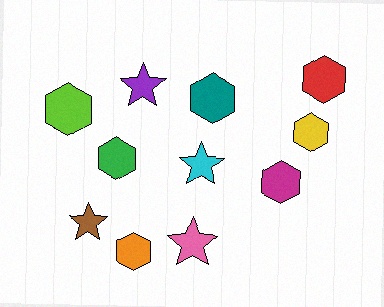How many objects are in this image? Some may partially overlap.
There are 11 objects.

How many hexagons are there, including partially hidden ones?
There are 7 hexagons.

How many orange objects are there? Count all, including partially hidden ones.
There is 1 orange object.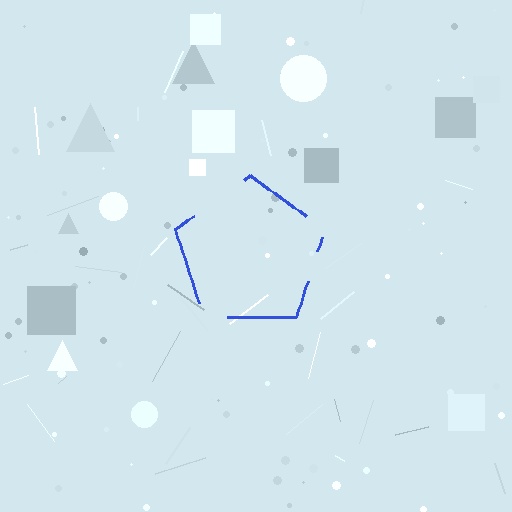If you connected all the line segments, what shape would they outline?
They would outline a pentagon.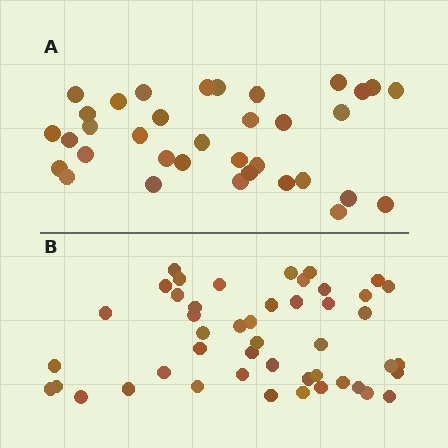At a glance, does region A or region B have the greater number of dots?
Region B (the bottom region) has more dots.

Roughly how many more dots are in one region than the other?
Region B has roughly 12 or so more dots than region A.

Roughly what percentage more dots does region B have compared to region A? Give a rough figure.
About 35% more.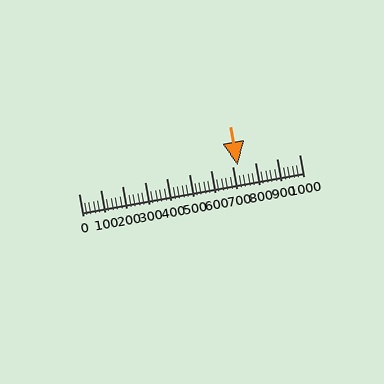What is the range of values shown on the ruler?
The ruler shows values from 0 to 1000.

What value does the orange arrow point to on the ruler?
The orange arrow points to approximately 720.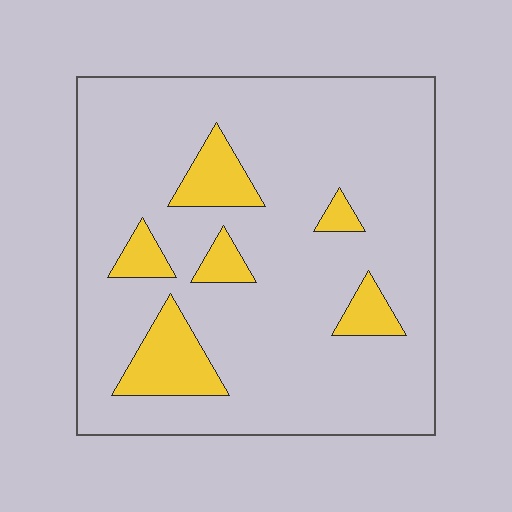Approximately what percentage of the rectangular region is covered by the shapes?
Approximately 15%.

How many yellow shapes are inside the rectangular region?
6.